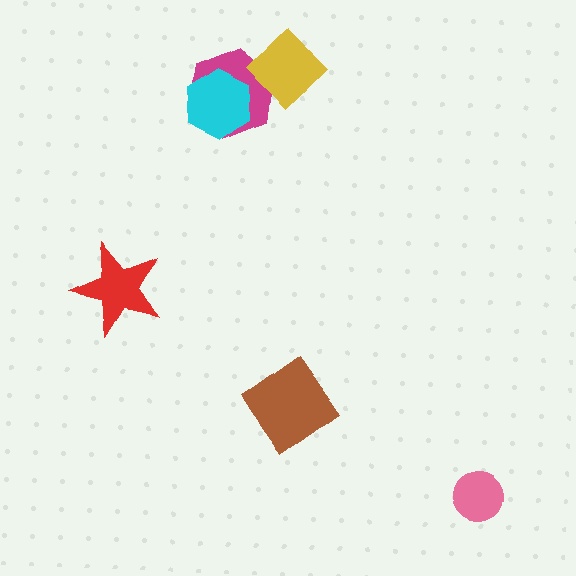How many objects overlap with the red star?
0 objects overlap with the red star.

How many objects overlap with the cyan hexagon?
1 object overlaps with the cyan hexagon.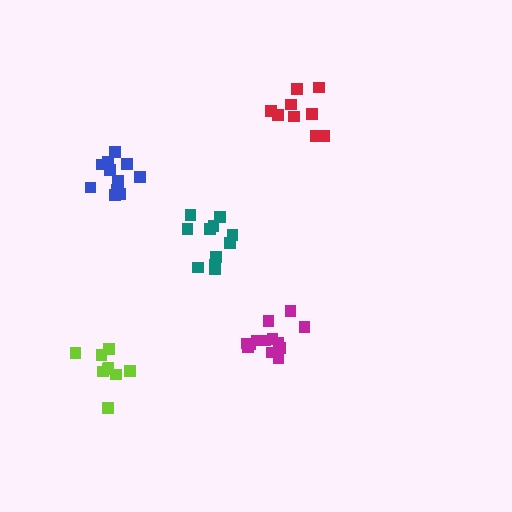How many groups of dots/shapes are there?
There are 5 groups.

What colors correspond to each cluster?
The clusters are colored: red, blue, teal, lime, magenta.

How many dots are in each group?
Group 1: 9 dots, Group 2: 12 dots, Group 3: 11 dots, Group 4: 9 dots, Group 5: 13 dots (54 total).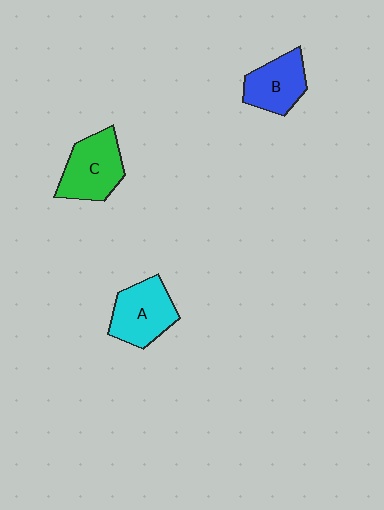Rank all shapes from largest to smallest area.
From largest to smallest: C (green), A (cyan), B (blue).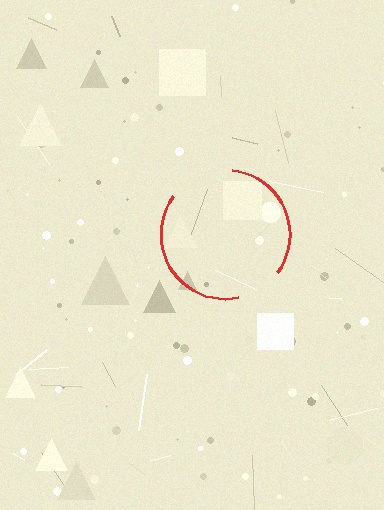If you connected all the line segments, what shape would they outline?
They would outline a circle.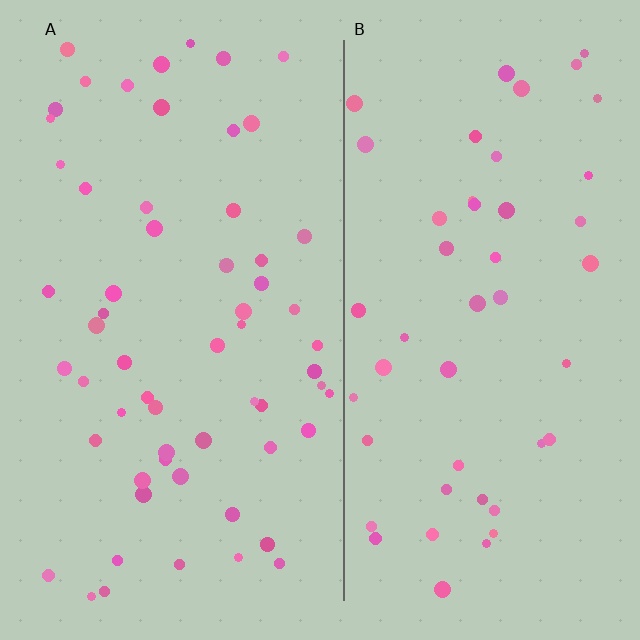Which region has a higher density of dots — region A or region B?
A (the left).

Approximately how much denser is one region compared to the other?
Approximately 1.3× — region A over region B.